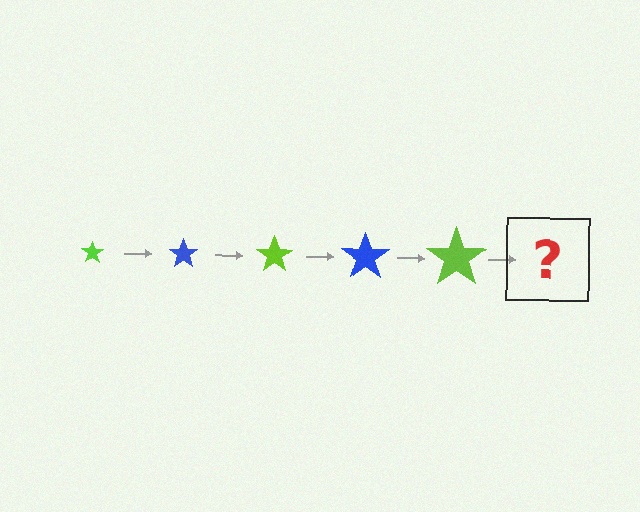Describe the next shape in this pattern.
It should be a blue star, larger than the previous one.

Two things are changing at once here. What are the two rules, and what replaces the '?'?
The two rules are that the star grows larger each step and the color cycles through lime and blue. The '?' should be a blue star, larger than the previous one.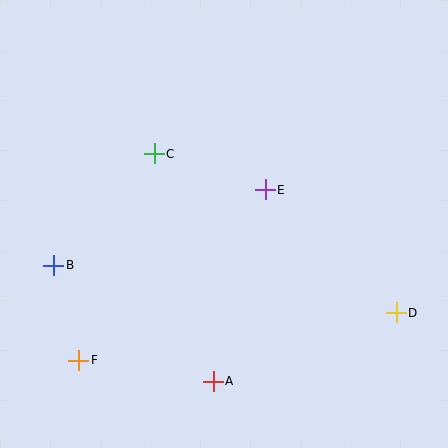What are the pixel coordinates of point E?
Point E is at (265, 190).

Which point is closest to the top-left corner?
Point C is closest to the top-left corner.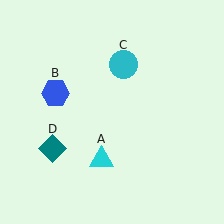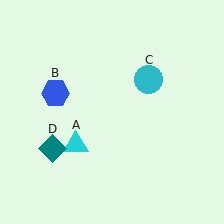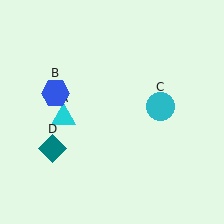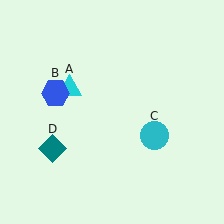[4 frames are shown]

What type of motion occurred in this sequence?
The cyan triangle (object A), cyan circle (object C) rotated clockwise around the center of the scene.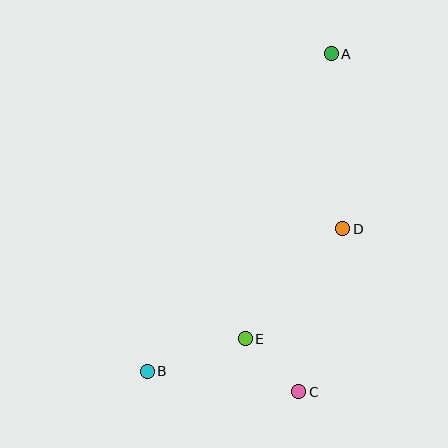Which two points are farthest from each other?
Points A and B are farthest from each other.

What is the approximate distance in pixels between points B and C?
The distance between B and C is approximately 153 pixels.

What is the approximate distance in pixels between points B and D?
The distance between B and D is approximately 242 pixels.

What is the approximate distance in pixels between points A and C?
The distance between A and C is approximately 340 pixels.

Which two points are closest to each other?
Points C and E are closest to each other.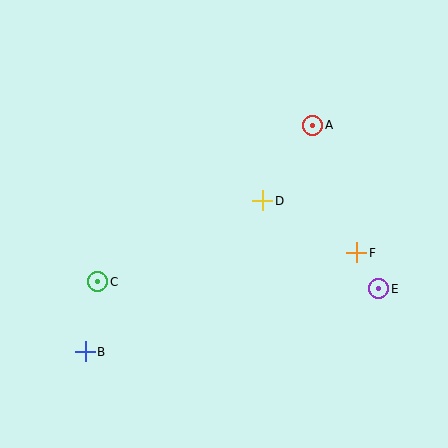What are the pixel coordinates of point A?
Point A is at (313, 125).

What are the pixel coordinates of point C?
Point C is at (98, 282).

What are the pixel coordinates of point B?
Point B is at (85, 352).